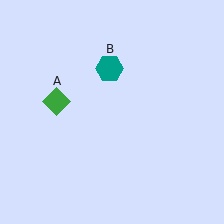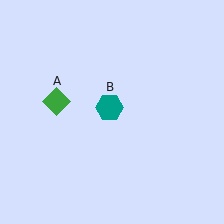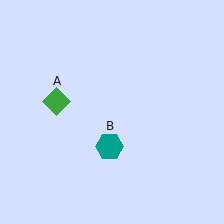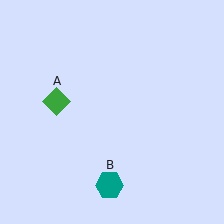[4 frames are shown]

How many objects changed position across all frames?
1 object changed position: teal hexagon (object B).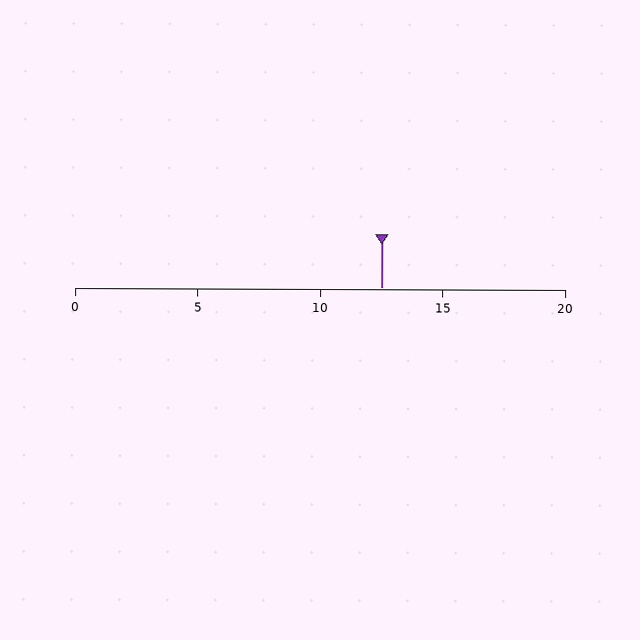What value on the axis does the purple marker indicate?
The marker indicates approximately 12.5.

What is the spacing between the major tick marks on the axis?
The major ticks are spaced 5 apart.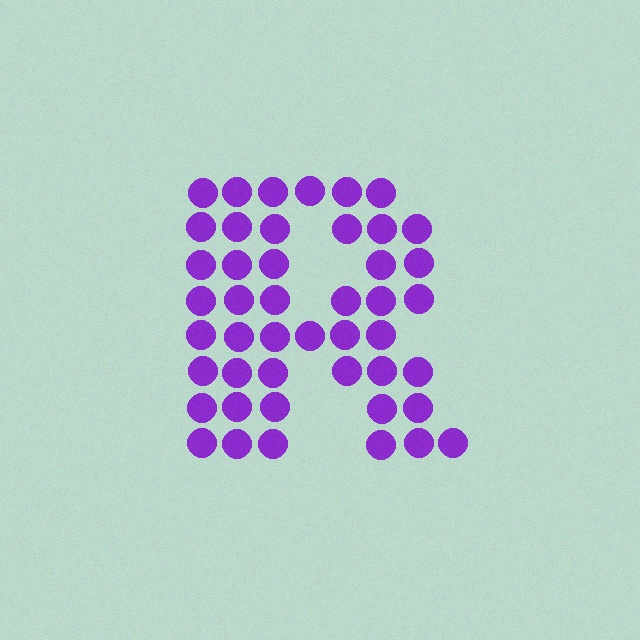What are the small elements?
The small elements are circles.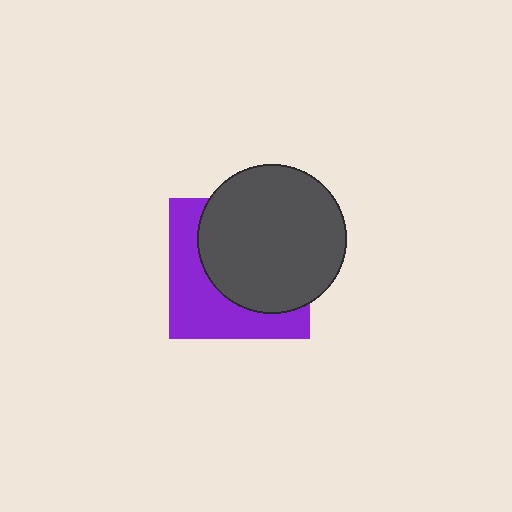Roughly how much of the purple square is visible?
A small part of it is visible (roughly 42%).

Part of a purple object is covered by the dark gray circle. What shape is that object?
It is a square.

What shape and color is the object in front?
The object in front is a dark gray circle.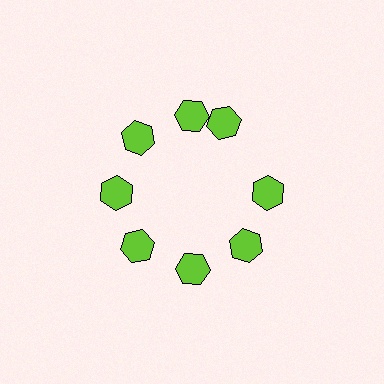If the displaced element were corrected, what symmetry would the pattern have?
It would have 8-fold rotational symmetry — the pattern would map onto itself every 45 degrees.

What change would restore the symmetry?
The symmetry would be restored by rotating it back into even spacing with its neighbors so that all 8 hexagons sit at equal angles and equal distance from the center.